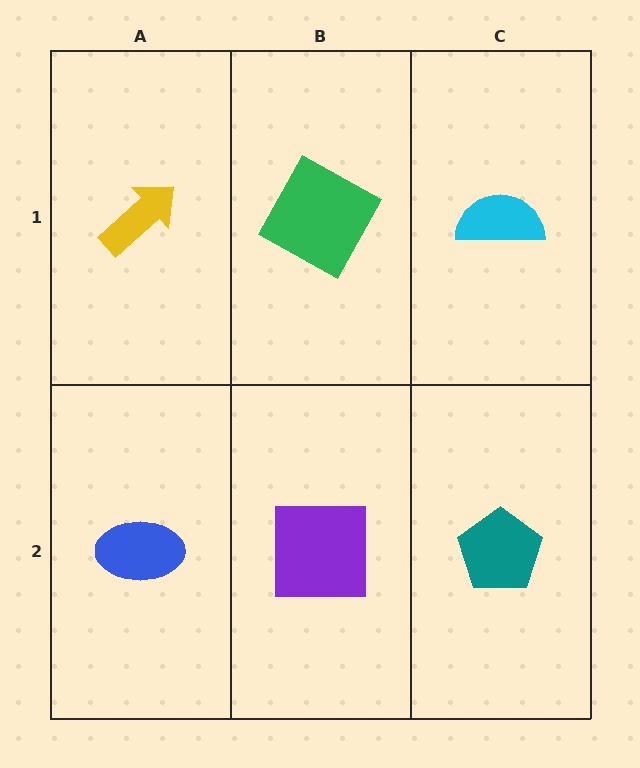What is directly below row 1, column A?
A blue ellipse.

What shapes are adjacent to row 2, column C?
A cyan semicircle (row 1, column C), a purple square (row 2, column B).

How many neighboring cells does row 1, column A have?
2.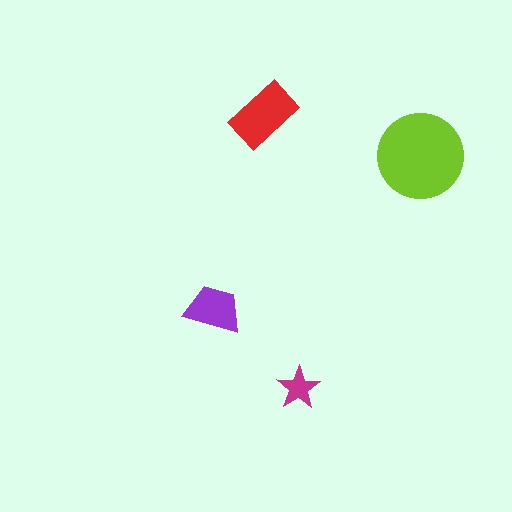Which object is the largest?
The lime circle.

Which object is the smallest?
The magenta star.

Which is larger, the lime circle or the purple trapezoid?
The lime circle.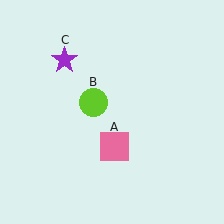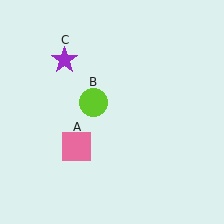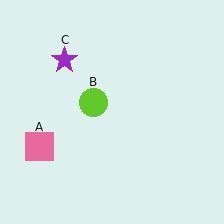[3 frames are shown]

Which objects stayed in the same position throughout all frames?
Lime circle (object B) and purple star (object C) remained stationary.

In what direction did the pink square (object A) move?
The pink square (object A) moved left.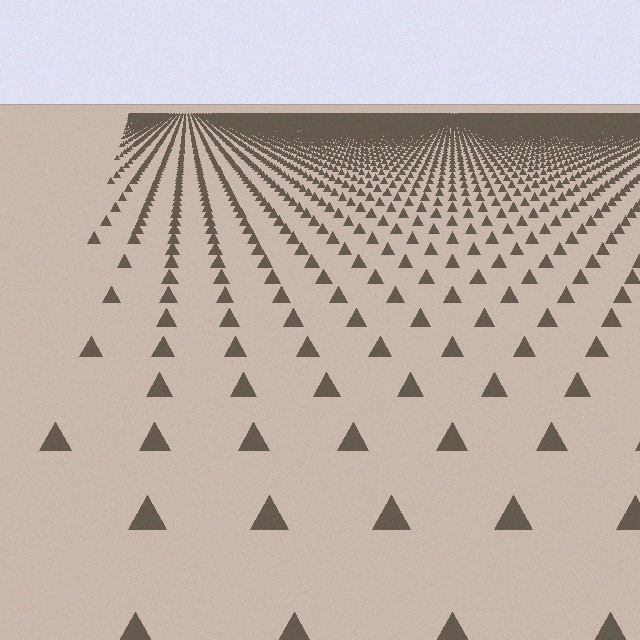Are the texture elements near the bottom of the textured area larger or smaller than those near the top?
Larger. Near the bottom, elements are closer to the viewer and appear at a bigger on-screen size.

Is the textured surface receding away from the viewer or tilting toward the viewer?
The surface is receding away from the viewer. Texture elements get smaller and denser toward the top.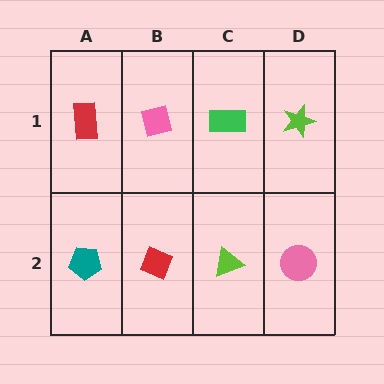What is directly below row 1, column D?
A pink circle.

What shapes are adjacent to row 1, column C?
A lime triangle (row 2, column C), a pink square (row 1, column B), a lime star (row 1, column D).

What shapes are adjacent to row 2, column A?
A red rectangle (row 1, column A), a red diamond (row 2, column B).